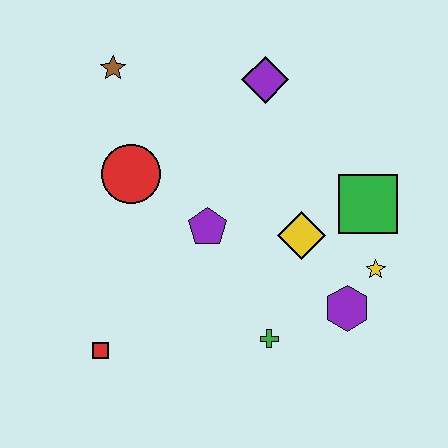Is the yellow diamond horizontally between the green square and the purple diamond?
Yes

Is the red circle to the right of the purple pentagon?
No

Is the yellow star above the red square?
Yes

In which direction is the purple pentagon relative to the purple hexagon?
The purple pentagon is to the left of the purple hexagon.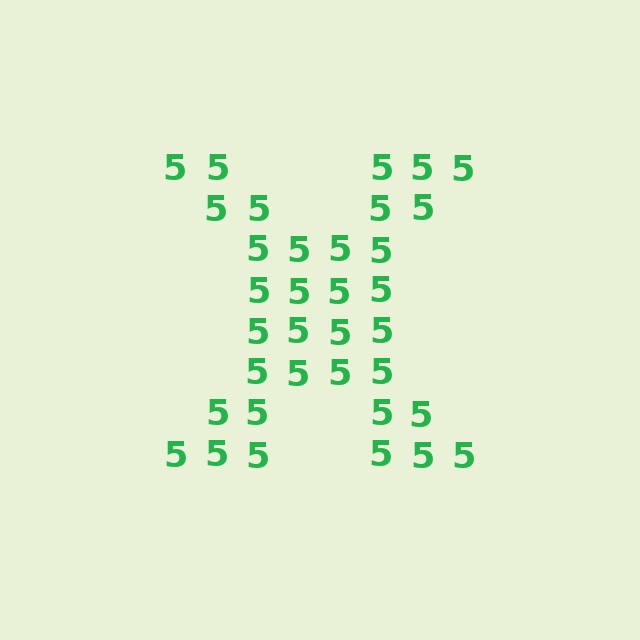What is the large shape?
The large shape is the letter X.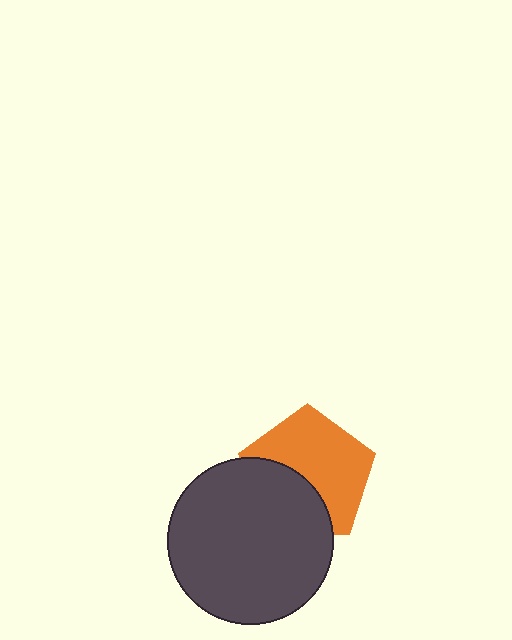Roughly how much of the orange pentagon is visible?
About half of it is visible (roughly 61%).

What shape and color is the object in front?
The object in front is a dark gray circle.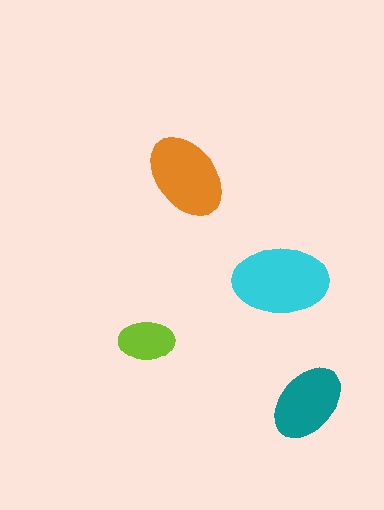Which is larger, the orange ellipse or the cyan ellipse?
The cyan one.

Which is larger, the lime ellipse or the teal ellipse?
The teal one.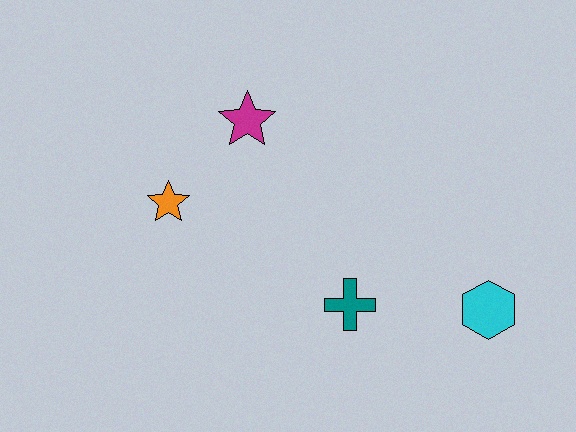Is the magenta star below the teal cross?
No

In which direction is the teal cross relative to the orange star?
The teal cross is to the right of the orange star.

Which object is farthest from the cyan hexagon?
The orange star is farthest from the cyan hexagon.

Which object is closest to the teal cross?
The cyan hexagon is closest to the teal cross.